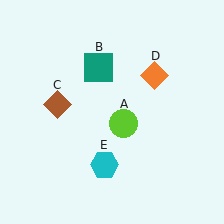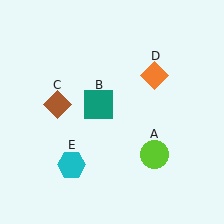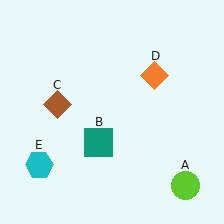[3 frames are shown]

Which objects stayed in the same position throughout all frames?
Brown diamond (object C) and orange diamond (object D) remained stationary.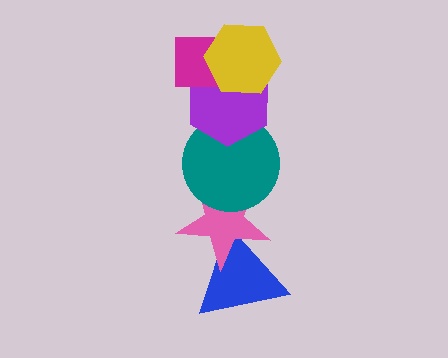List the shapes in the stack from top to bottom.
From top to bottom: the yellow hexagon, the magenta rectangle, the purple hexagon, the teal circle, the pink star, the blue triangle.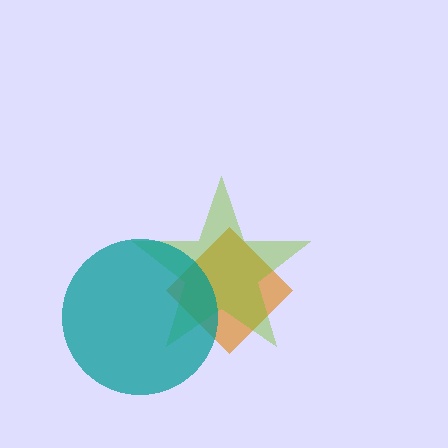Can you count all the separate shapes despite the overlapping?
Yes, there are 3 separate shapes.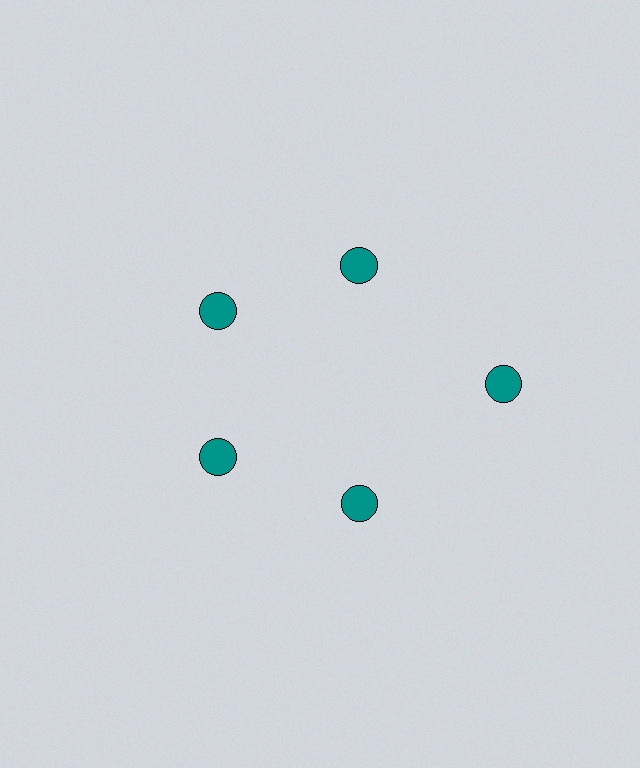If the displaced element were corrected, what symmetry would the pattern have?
It would have 5-fold rotational symmetry — the pattern would map onto itself every 72 degrees.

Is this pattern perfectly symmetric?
No. The 5 teal circles are arranged in a ring, but one element near the 3 o'clock position is pushed outward from the center, breaking the 5-fold rotational symmetry.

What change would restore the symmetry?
The symmetry would be restored by moving it inward, back onto the ring so that all 5 circles sit at equal angles and equal distance from the center.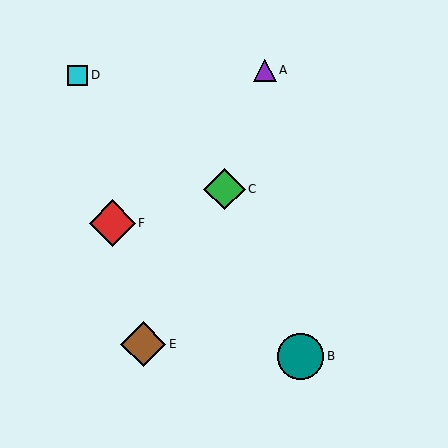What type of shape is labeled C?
Shape C is a green diamond.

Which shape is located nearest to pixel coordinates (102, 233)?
The red diamond (labeled F) at (112, 223) is nearest to that location.